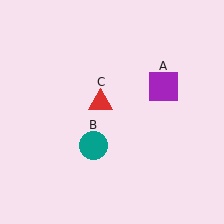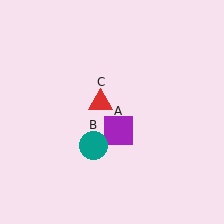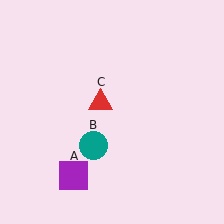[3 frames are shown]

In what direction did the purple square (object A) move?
The purple square (object A) moved down and to the left.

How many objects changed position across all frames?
1 object changed position: purple square (object A).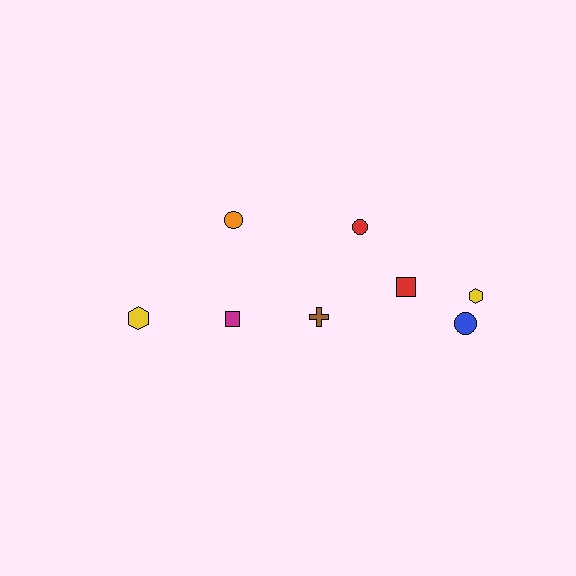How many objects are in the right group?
There are 5 objects.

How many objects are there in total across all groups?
There are 8 objects.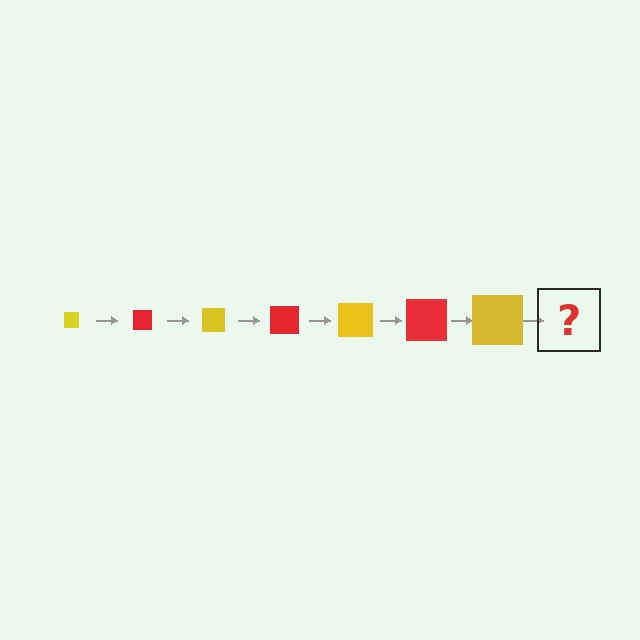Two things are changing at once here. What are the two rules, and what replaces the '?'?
The two rules are that the square grows larger each step and the color cycles through yellow and red. The '?' should be a red square, larger than the previous one.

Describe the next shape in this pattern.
It should be a red square, larger than the previous one.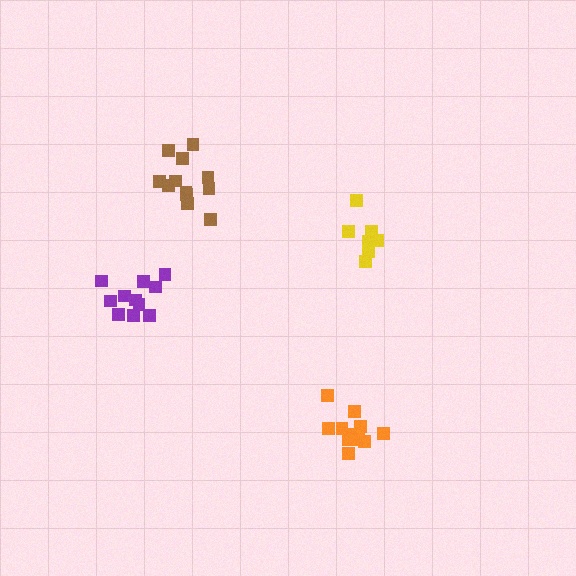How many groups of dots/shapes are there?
There are 4 groups.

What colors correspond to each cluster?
The clusters are colored: orange, purple, brown, yellow.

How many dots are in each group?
Group 1: 11 dots, Group 2: 11 dots, Group 3: 12 dots, Group 4: 7 dots (41 total).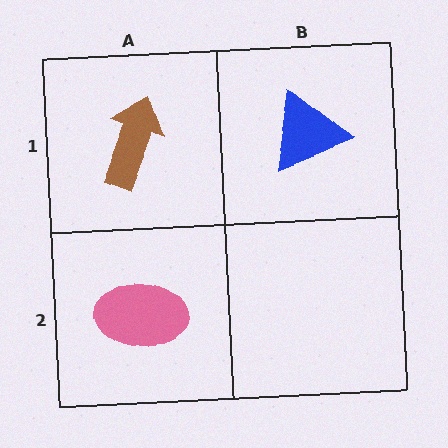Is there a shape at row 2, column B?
No, that cell is empty.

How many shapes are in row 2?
1 shape.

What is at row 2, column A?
A pink ellipse.